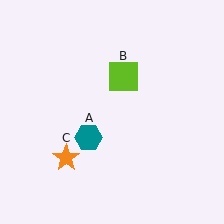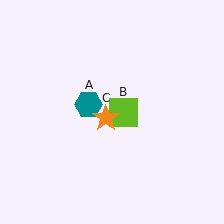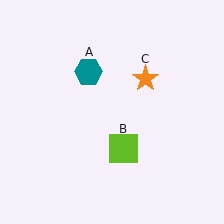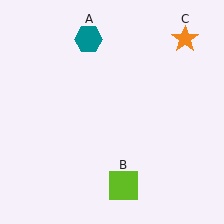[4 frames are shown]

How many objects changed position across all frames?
3 objects changed position: teal hexagon (object A), lime square (object B), orange star (object C).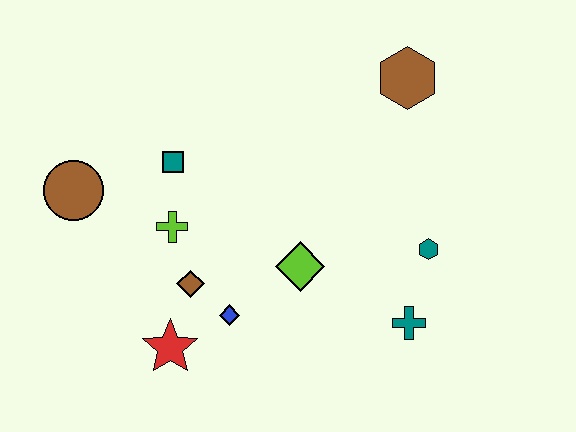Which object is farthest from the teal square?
The teal cross is farthest from the teal square.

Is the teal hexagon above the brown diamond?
Yes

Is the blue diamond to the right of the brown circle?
Yes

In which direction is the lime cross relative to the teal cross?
The lime cross is to the left of the teal cross.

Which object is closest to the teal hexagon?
The teal cross is closest to the teal hexagon.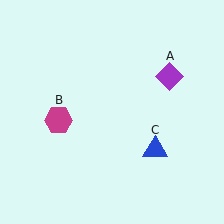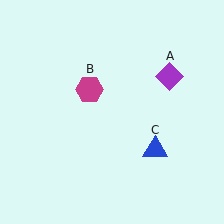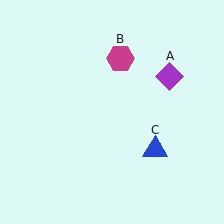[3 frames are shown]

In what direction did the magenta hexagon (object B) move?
The magenta hexagon (object B) moved up and to the right.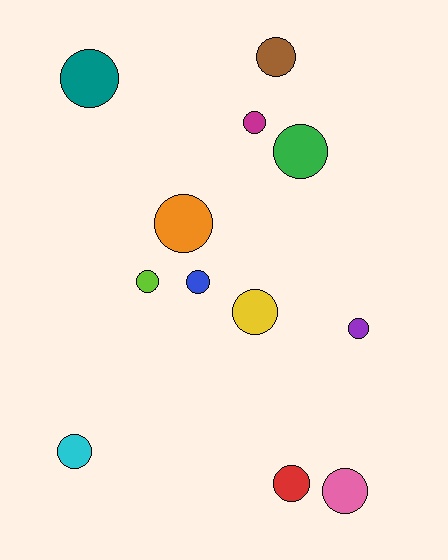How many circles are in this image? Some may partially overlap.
There are 12 circles.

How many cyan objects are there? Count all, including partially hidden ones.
There is 1 cyan object.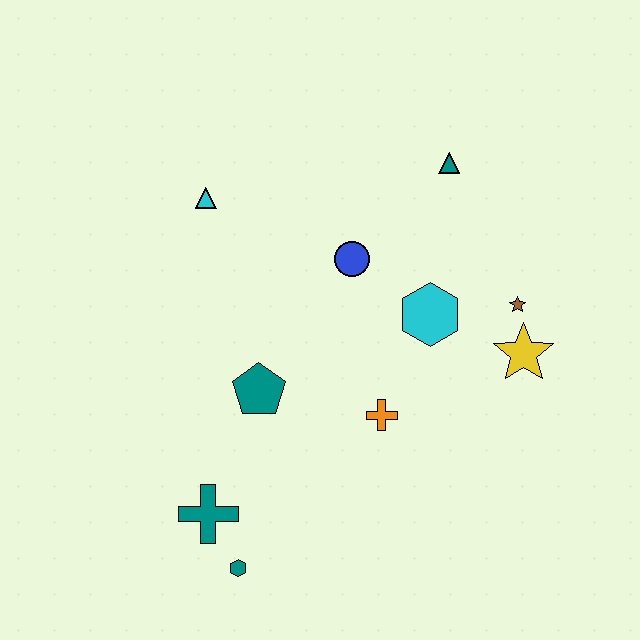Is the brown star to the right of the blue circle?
Yes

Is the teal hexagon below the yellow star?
Yes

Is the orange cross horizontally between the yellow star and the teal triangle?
No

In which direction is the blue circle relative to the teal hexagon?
The blue circle is above the teal hexagon.